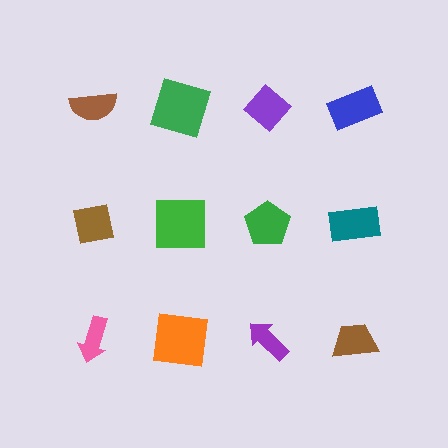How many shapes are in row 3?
4 shapes.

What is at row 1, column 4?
A blue rectangle.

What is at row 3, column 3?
A purple arrow.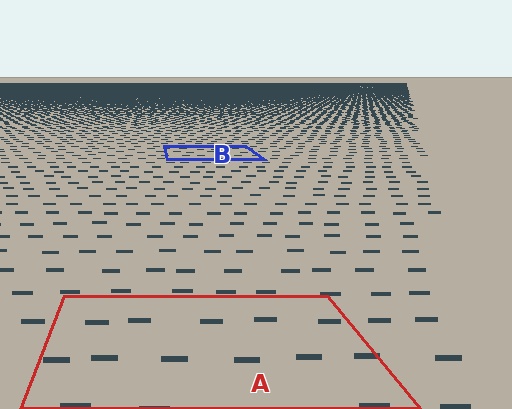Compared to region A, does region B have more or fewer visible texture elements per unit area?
Region B has more texture elements per unit area — they are packed more densely because it is farther away.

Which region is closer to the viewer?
Region A is closer. The texture elements there are larger and more spread out.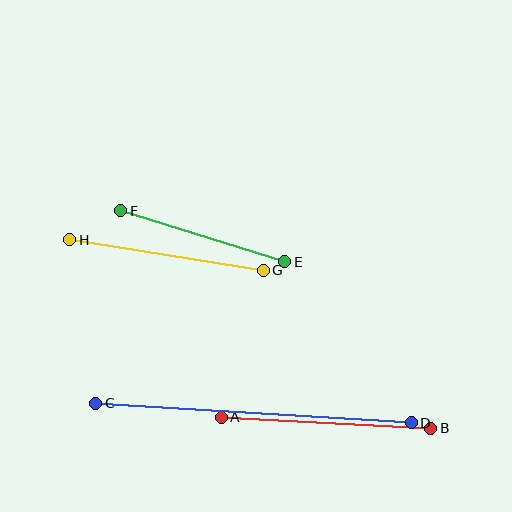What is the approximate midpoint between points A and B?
The midpoint is at approximately (326, 423) pixels.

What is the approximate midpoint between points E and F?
The midpoint is at approximately (203, 236) pixels.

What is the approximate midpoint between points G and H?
The midpoint is at approximately (166, 255) pixels.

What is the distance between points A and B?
The distance is approximately 210 pixels.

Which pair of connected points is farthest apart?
Points C and D are farthest apart.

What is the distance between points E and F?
The distance is approximately 172 pixels.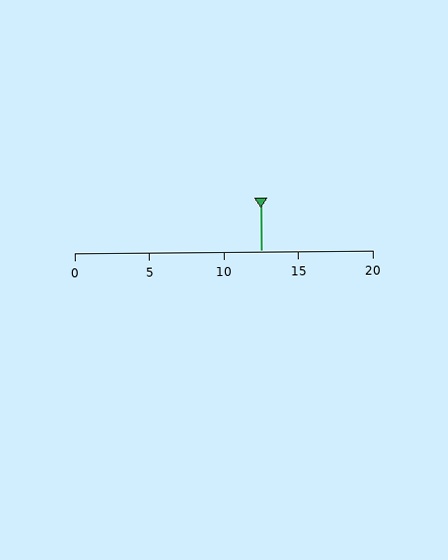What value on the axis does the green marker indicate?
The marker indicates approximately 12.5.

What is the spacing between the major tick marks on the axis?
The major ticks are spaced 5 apart.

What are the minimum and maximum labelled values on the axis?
The axis runs from 0 to 20.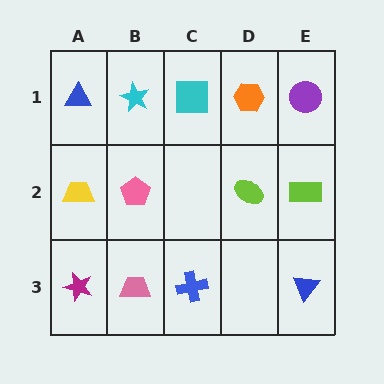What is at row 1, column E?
A purple circle.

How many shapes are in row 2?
4 shapes.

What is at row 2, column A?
A yellow trapezoid.